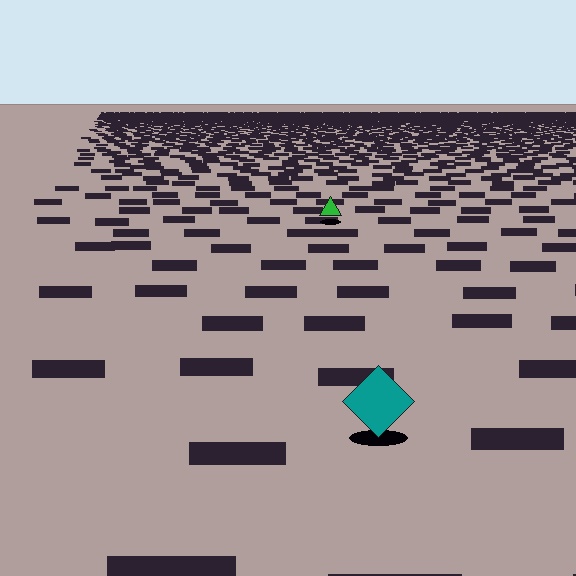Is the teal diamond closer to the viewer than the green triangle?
Yes. The teal diamond is closer — you can tell from the texture gradient: the ground texture is coarser near it.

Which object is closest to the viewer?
The teal diamond is closest. The texture marks near it are larger and more spread out.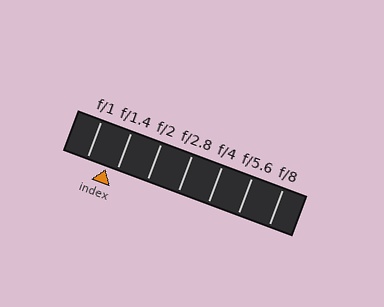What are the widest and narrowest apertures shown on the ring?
The widest aperture shown is f/1 and the narrowest is f/8.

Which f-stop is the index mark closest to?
The index mark is closest to f/1.4.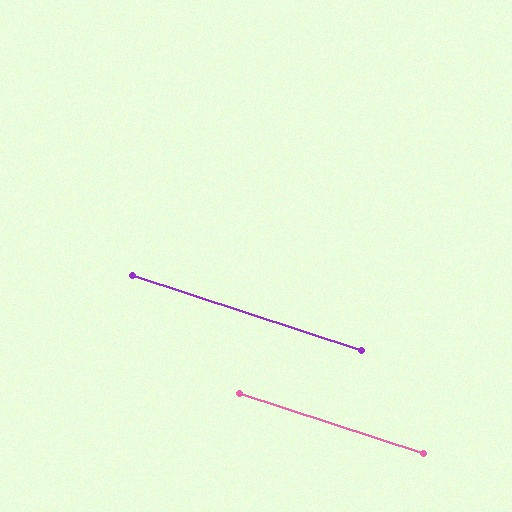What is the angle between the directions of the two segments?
Approximately 0 degrees.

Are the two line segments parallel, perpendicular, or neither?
Parallel — their directions differ by only 0.1°.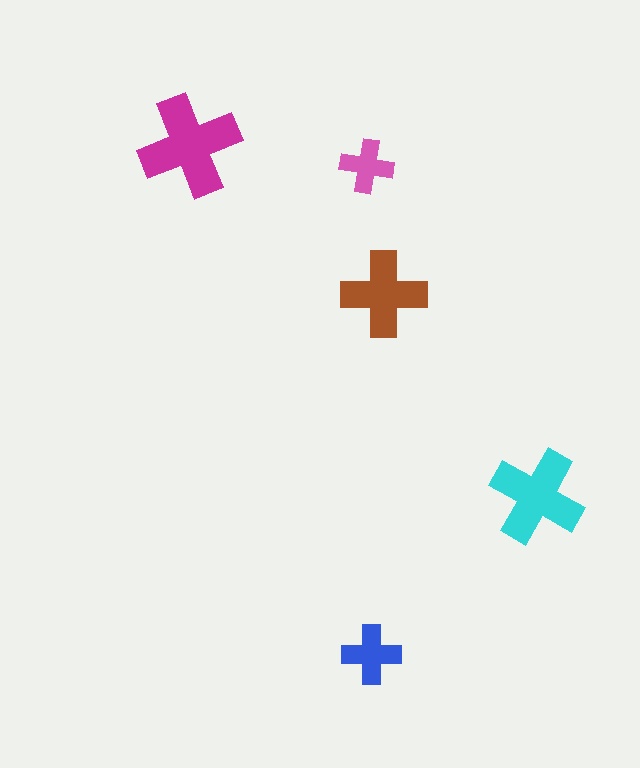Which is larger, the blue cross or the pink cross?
The blue one.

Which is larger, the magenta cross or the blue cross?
The magenta one.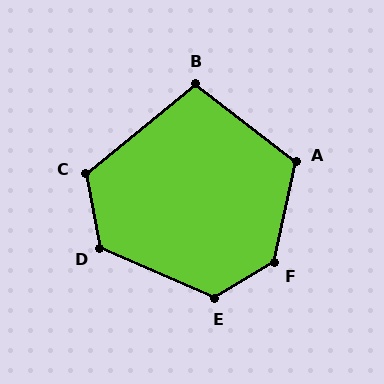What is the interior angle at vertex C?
Approximately 118 degrees (obtuse).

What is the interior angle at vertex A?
Approximately 116 degrees (obtuse).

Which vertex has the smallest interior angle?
B, at approximately 103 degrees.